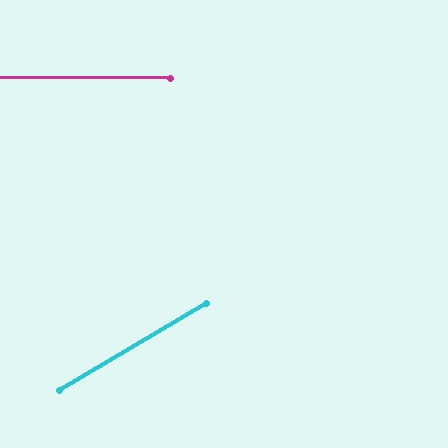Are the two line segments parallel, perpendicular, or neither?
Neither parallel nor perpendicular — they differ by about 31°.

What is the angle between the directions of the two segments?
Approximately 31 degrees.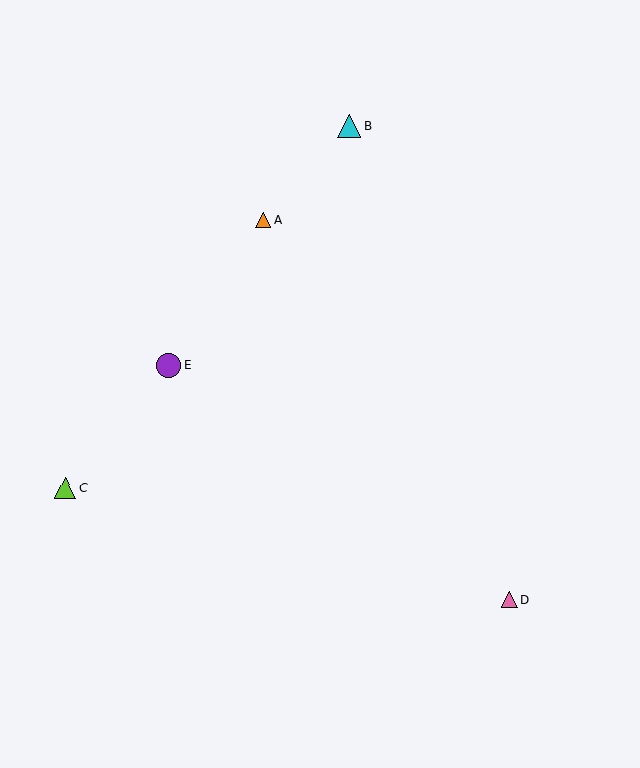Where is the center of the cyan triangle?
The center of the cyan triangle is at (350, 127).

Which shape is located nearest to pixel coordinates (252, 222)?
The orange triangle (labeled A) at (263, 219) is nearest to that location.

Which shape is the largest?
The purple circle (labeled E) is the largest.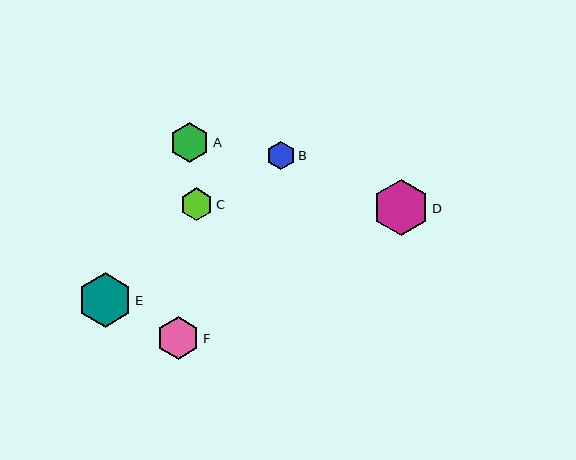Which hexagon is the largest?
Hexagon D is the largest with a size of approximately 56 pixels.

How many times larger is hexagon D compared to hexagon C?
Hexagon D is approximately 1.7 times the size of hexagon C.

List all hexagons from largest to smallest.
From largest to smallest: D, E, F, A, C, B.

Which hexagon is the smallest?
Hexagon B is the smallest with a size of approximately 28 pixels.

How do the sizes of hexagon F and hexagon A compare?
Hexagon F and hexagon A are approximately the same size.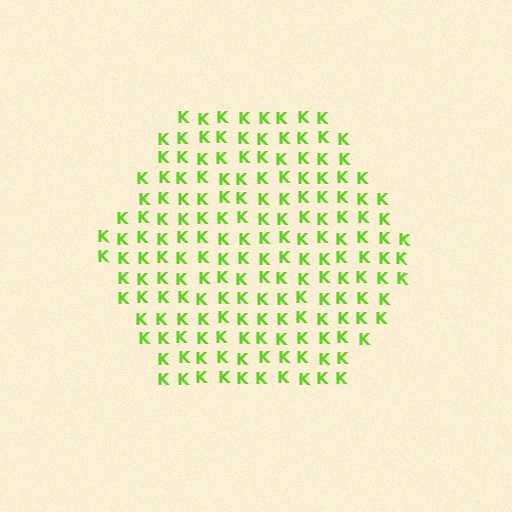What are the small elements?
The small elements are letter K's.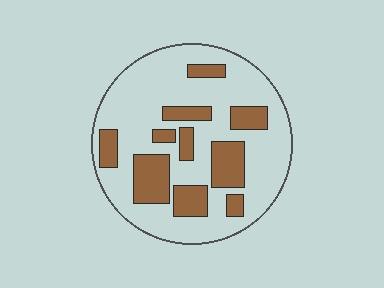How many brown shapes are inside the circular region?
10.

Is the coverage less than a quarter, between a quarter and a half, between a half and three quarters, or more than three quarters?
Between a quarter and a half.